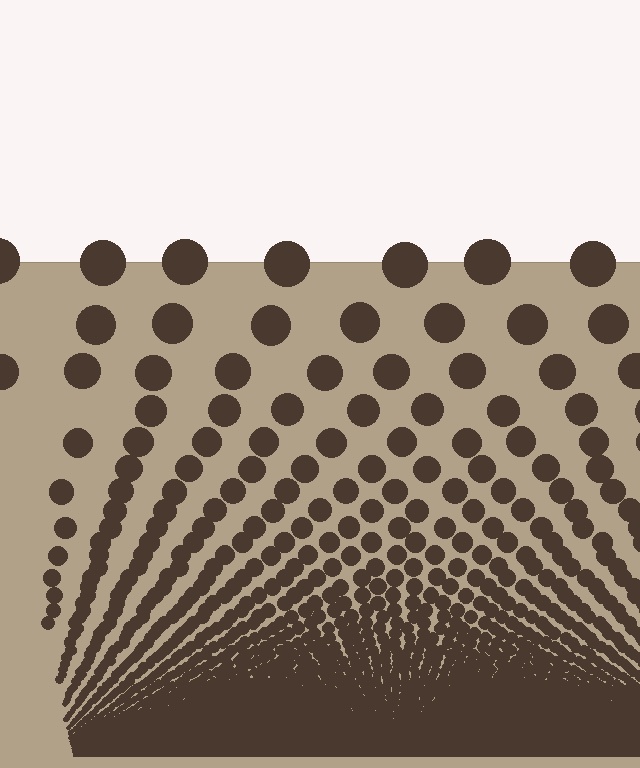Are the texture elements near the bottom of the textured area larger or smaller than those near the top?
Smaller. The gradient is inverted — elements near the bottom are smaller and denser.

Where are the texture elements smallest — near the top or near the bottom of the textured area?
Near the bottom.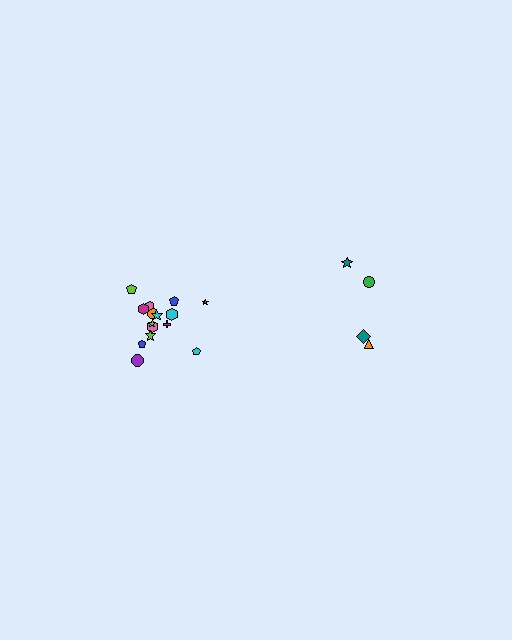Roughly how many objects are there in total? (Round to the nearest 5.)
Roughly 20 objects in total.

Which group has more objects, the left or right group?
The left group.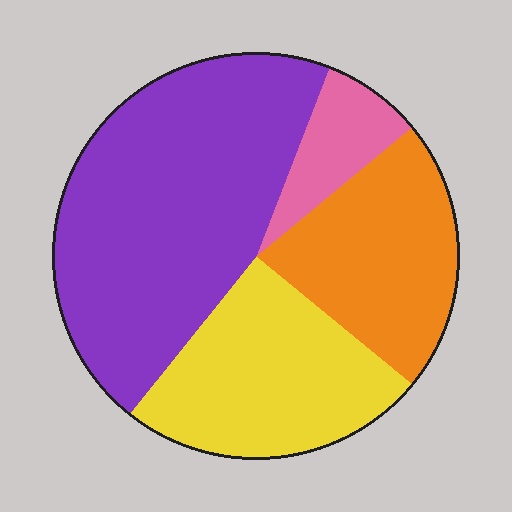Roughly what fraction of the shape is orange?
Orange covers about 20% of the shape.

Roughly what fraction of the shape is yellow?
Yellow takes up about one quarter (1/4) of the shape.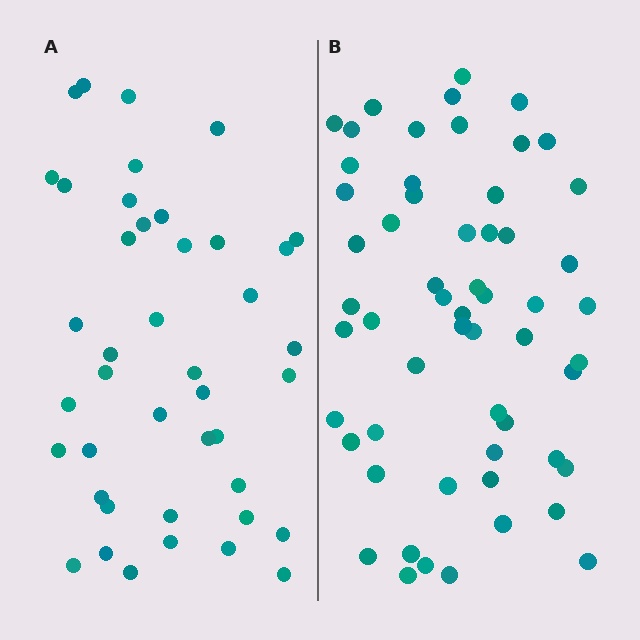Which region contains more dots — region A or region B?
Region B (the right region) has more dots.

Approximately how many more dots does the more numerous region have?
Region B has approximately 15 more dots than region A.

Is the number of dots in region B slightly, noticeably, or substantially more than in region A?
Region B has noticeably more, but not dramatically so. The ratio is roughly 1.4 to 1.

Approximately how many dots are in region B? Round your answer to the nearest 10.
About 60 dots. (The exact count is 57, which rounds to 60.)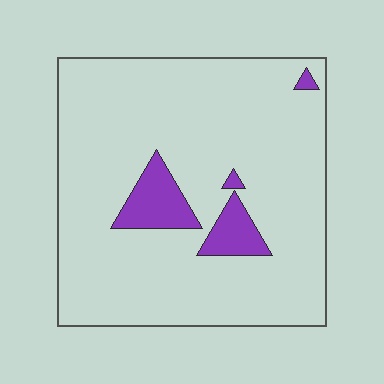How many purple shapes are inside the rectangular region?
4.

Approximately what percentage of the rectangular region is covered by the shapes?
Approximately 10%.